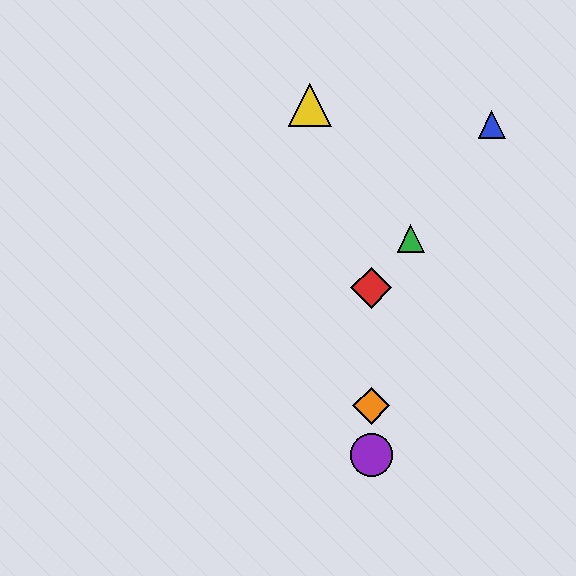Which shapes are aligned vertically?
The red diamond, the purple circle, the orange diamond are aligned vertically.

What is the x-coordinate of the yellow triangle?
The yellow triangle is at x≈310.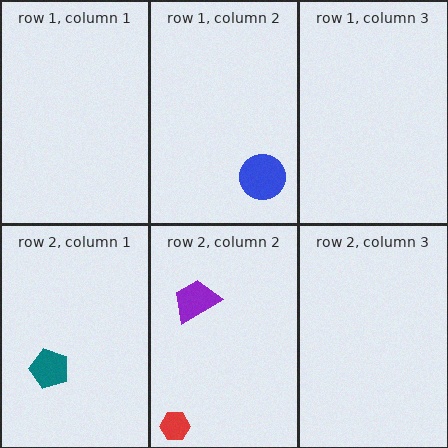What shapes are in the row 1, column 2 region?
The blue circle.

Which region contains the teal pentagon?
The row 2, column 1 region.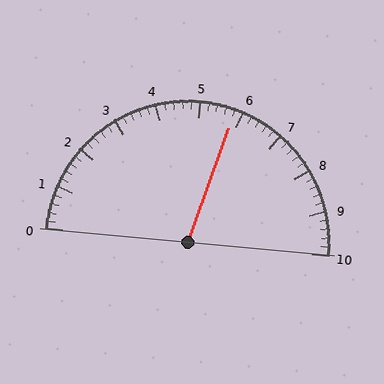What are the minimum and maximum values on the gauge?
The gauge ranges from 0 to 10.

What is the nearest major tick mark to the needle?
The nearest major tick mark is 6.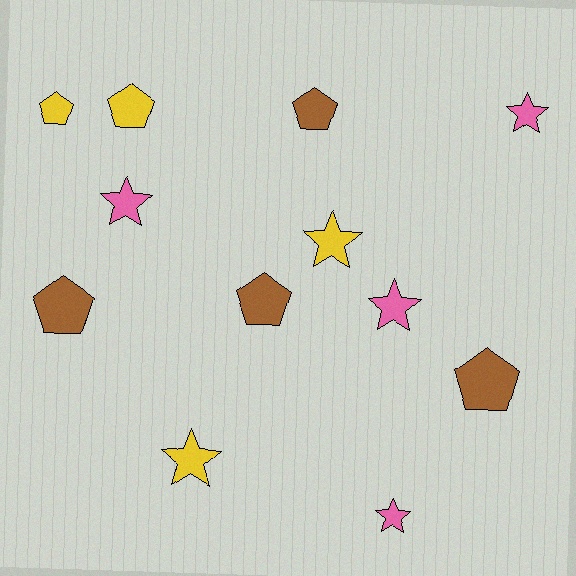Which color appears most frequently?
Brown, with 4 objects.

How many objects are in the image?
There are 12 objects.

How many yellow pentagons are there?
There are 2 yellow pentagons.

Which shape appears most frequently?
Pentagon, with 6 objects.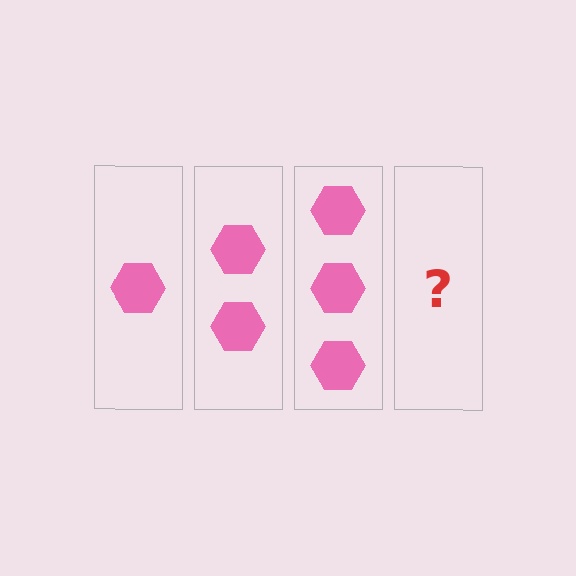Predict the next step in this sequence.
The next step is 4 hexagons.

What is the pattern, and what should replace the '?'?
The pattern is that each step adds one more hexagon. The '?' should be 4 hexagons.